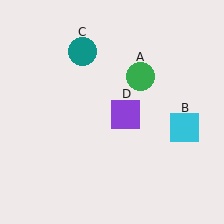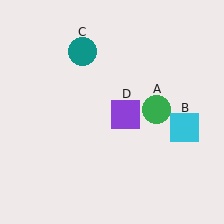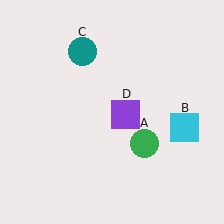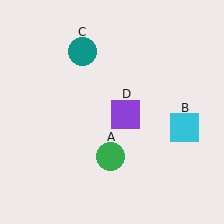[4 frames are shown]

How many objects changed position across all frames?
1 object changed position: green circle (object A).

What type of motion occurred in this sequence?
The green circle (object A) rotated clockwise around the center of the scene.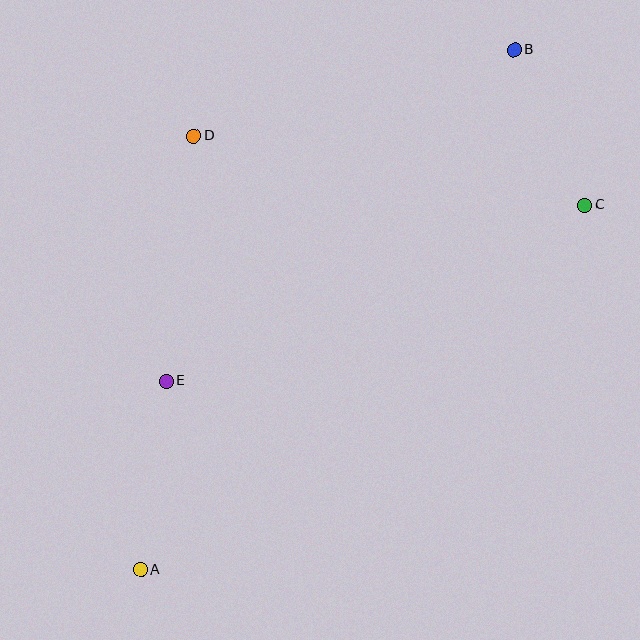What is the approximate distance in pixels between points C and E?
The distance between C and E is approximately 454 pixels.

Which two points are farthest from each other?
Points A and B are farthest from each other.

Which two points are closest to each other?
Points B and C are closest to each other.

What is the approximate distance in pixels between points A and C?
The distance between A and C is approximately 575 pixels.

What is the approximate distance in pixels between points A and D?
The distance between A and D is approximately 437 pixels.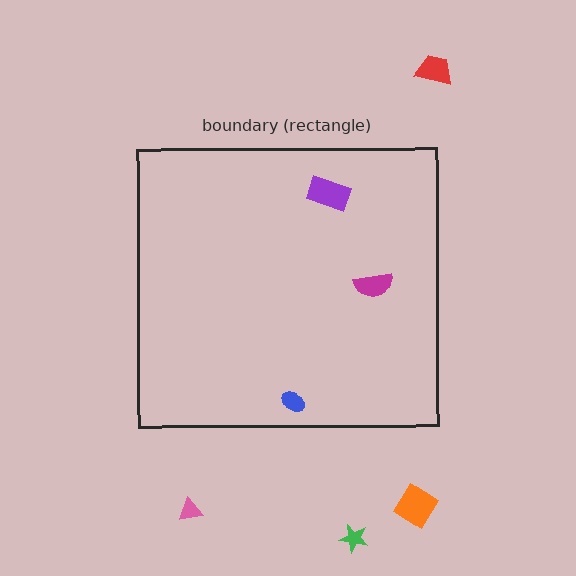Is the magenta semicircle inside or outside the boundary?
Inside.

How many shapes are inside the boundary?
3 inside, 4 outside.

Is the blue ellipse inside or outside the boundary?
Inside.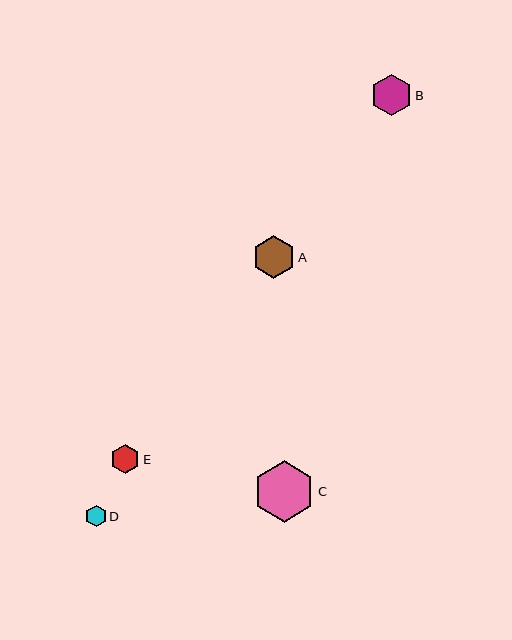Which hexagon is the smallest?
Hexagon D is the smallest with a size of approximately 21 pixels.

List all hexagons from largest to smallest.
From largest to smallest: C, A, B, E, D.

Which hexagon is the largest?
Hexagon C is the largest with a size of approximately 61 pixels.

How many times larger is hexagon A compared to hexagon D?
Hexagon A is approximately 2.1 times the size of hexagon D.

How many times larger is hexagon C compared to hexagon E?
Hexagon C is approximately 2.1 times the size of hexagon E.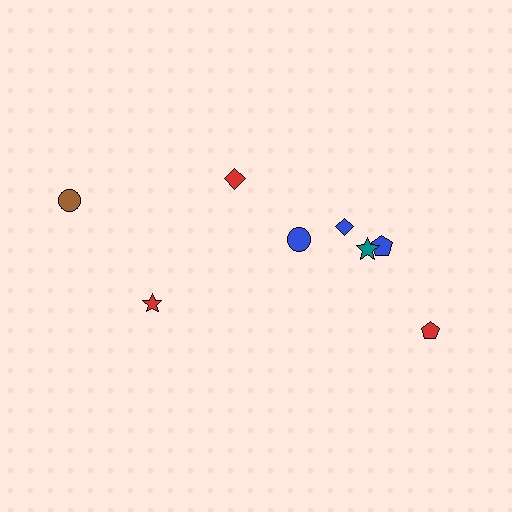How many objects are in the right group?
There are 5 objects.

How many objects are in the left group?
There are 3 objects.